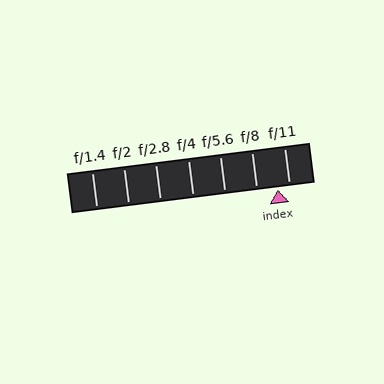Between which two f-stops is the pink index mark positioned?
The index mark is between f/8 and f/11.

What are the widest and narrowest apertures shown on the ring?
The widest aperture shown is f/1.4 and the narrowest is f/11.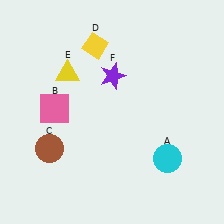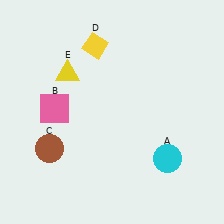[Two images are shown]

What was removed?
The purple star (F) was removed in Image 2.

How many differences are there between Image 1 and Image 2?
There is 1 difference between the two images.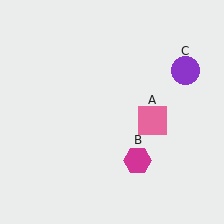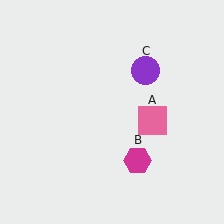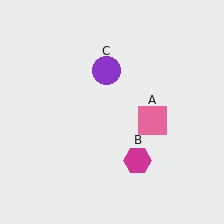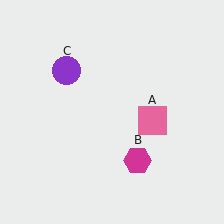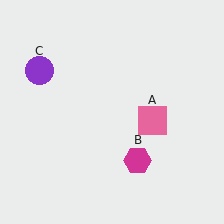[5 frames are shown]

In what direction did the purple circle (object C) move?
The purple circle (object C) moved left.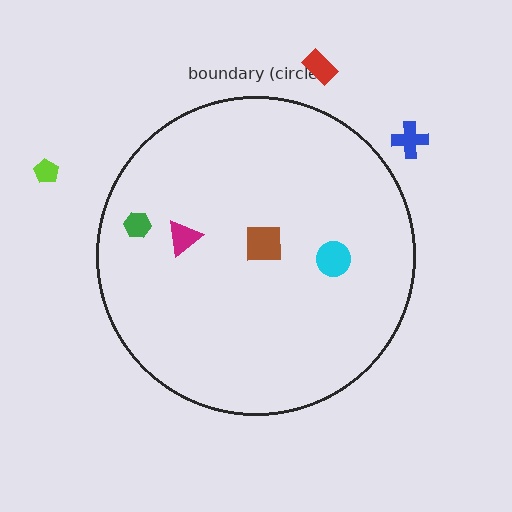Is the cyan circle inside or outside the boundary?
Inside.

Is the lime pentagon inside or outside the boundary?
Outside.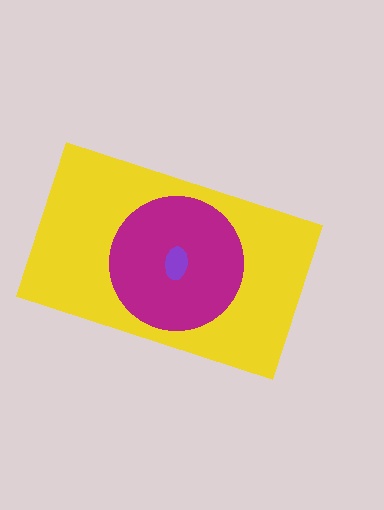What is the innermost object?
The purple ellipse.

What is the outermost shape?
The yellow rectangle.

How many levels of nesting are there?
3.